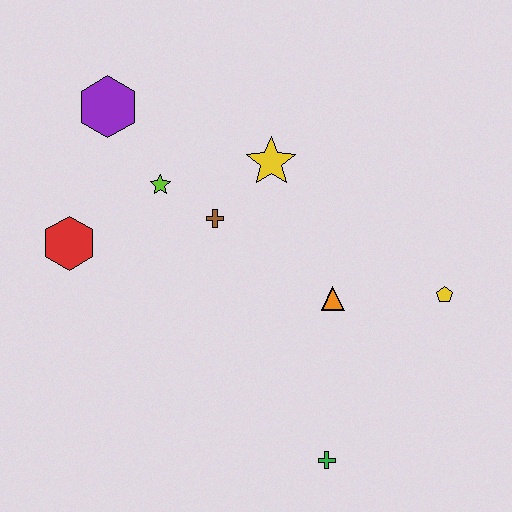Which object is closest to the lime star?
The brown cross is closest to the lime star.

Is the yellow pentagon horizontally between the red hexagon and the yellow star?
No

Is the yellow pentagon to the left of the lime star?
No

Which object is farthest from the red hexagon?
The yellow pentagon is farthest from the red hexagon.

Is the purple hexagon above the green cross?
Yes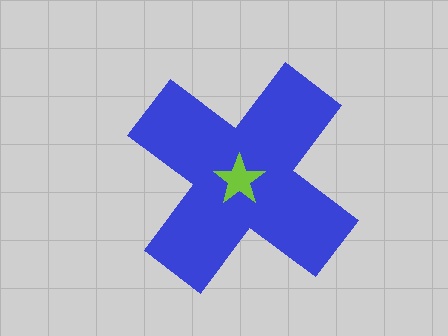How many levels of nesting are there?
2.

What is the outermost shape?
The blue cross.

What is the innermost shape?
The lime star.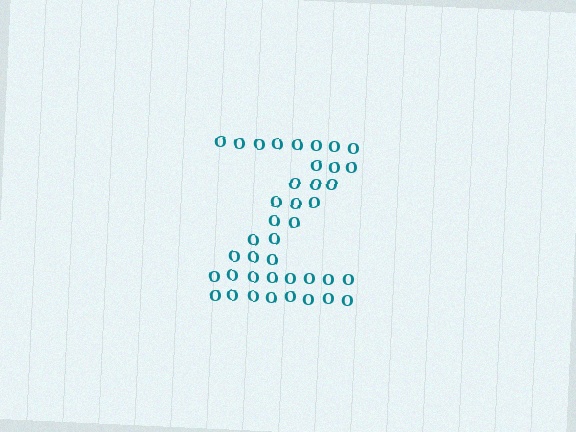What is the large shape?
The large shape is the letter Z.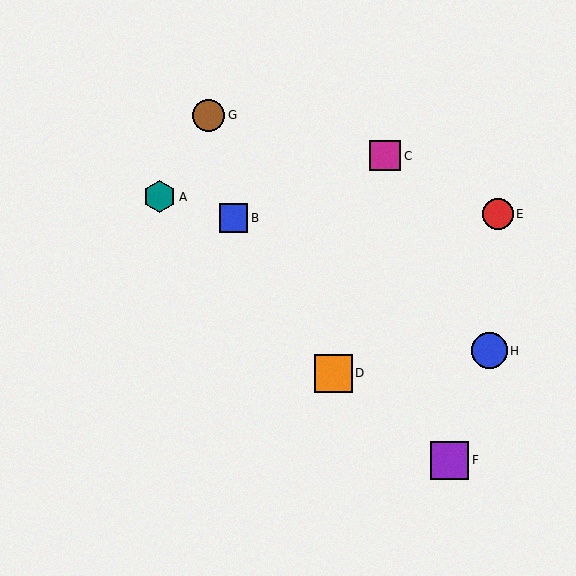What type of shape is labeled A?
Shape A is a teal hexagon.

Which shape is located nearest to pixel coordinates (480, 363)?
The blue circle (labeled H) at (489, 351) is nearest to that location.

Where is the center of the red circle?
The center of the red circle is at (498, 214).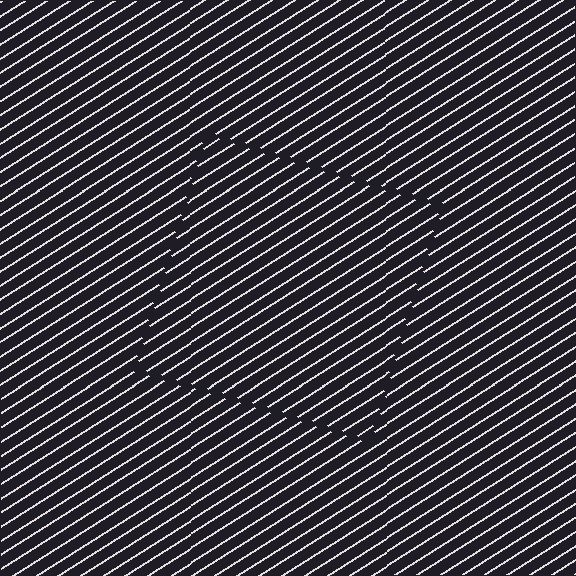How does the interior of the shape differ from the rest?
The interior of the shape contains the same grating, shifted by half a period — the contour is defined by the phase discontinuity where line-ends from the inner and outer gratings abut.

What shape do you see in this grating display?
An illusory square. The interior of the shape contains the same grating, shifted by half a period — the contour is defined by the phase discontinuity where line-ends from the inner and outer gratings abut.